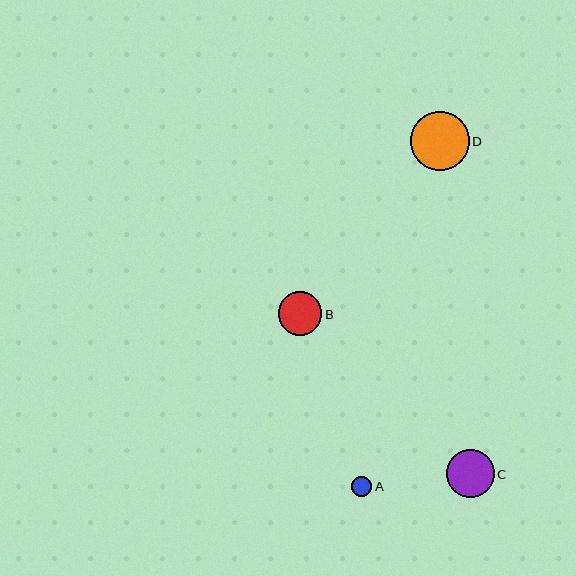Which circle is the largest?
Circle D is the largest with a size of approximately 59 pixels.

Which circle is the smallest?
Circle A is the smallest with a size of approximately 20 pixels.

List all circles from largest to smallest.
From largest to smallest: D, C, B, A.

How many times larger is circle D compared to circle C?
Circle D is approximately 1.2 times the size of circle C.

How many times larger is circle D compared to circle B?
Circle D is approximately 1.4 times the size of circle B.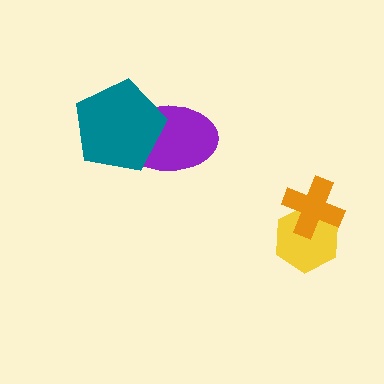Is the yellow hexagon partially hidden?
Yes, it is partially covered by another shape.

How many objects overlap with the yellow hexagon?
1 object overlaps with the yellow hexagon.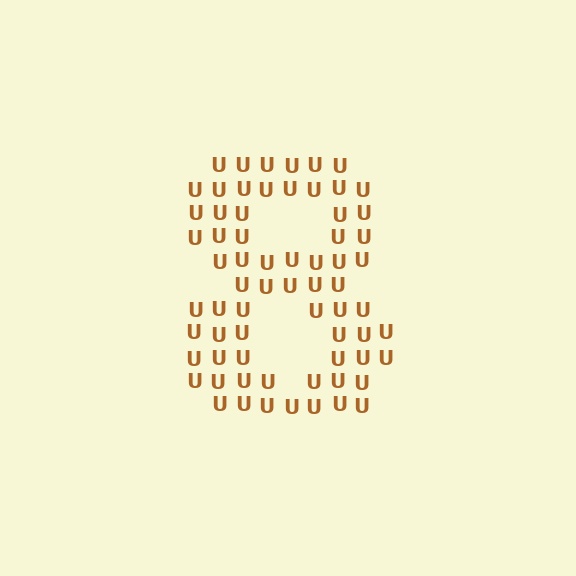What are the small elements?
The small elements are letter U's.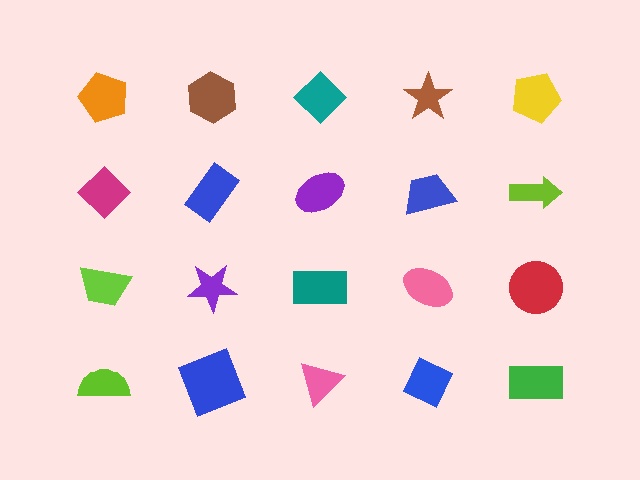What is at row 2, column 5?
A lime arrow.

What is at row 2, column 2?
A blue rectangle.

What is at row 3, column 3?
A teal rectangle.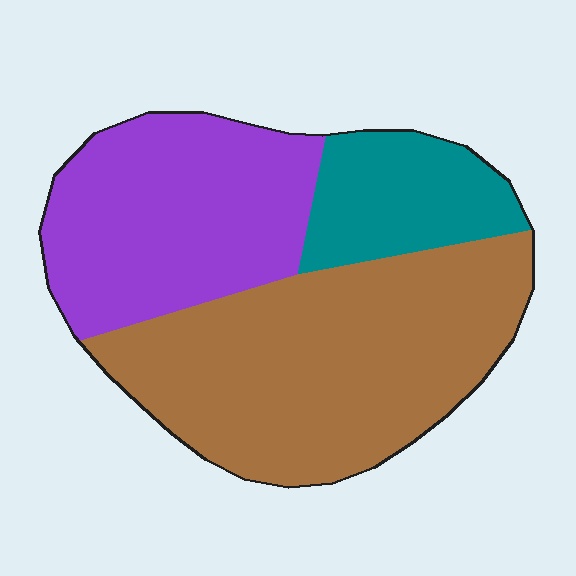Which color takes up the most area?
Brown, at roughly 50%.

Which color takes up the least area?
Teal, at roughly 15%.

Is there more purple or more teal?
Purple.